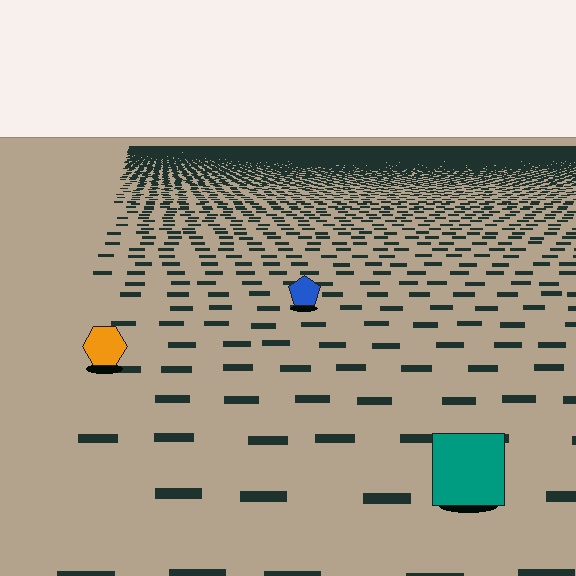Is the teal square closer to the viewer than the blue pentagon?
Yes. The teal square is closer — you can tell from the texture gradient: the ground texture is coarser near it.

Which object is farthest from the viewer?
The blue pentagon is farthest from the viewer. It appears smaller and the ground texture around it is denser.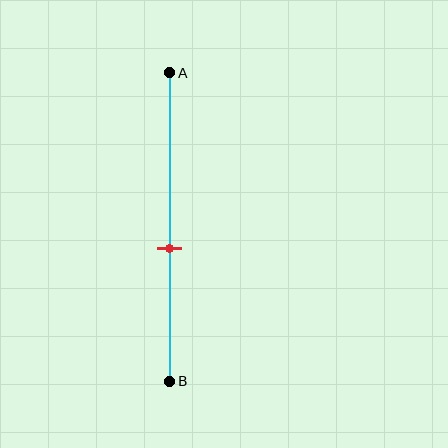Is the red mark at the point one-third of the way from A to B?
No, the mark is at about 55% from A, not at the 33% one-third point.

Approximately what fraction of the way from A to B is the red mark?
The red mark is approximately 55% of the way from A to B.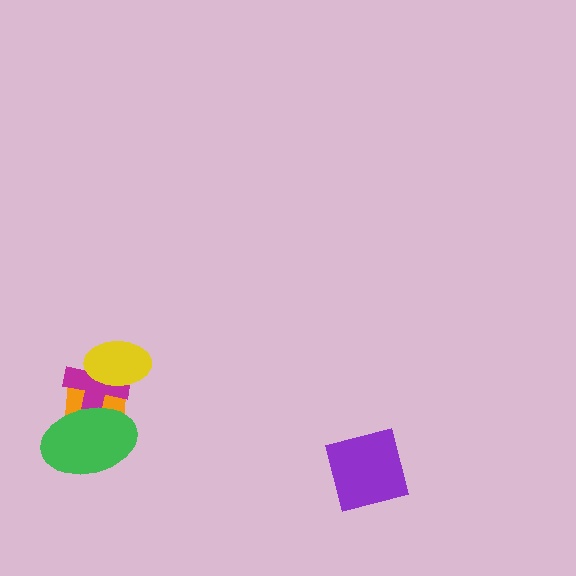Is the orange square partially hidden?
Yes, it is partially covered by another shape.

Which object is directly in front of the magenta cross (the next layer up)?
The green ellipse is directly in front of the magenta cross.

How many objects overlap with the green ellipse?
2 objects overlap with the green ellipse.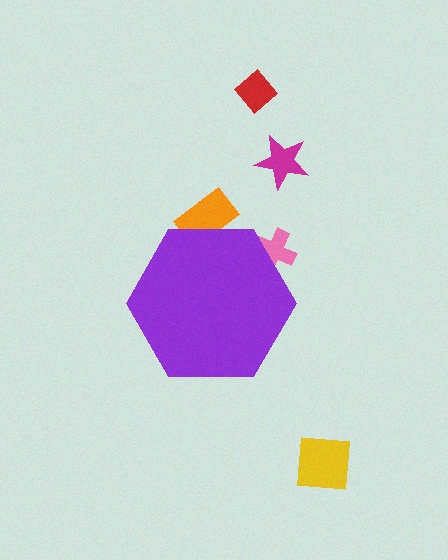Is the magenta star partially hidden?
No, the magenta star is fully visible.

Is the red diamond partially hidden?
No, the red diamond is fully visible.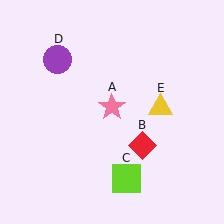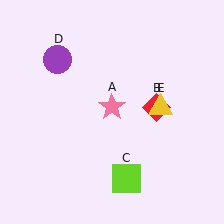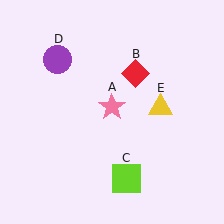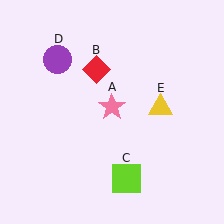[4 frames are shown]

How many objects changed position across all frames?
1 object changed position: red diamond (object B).